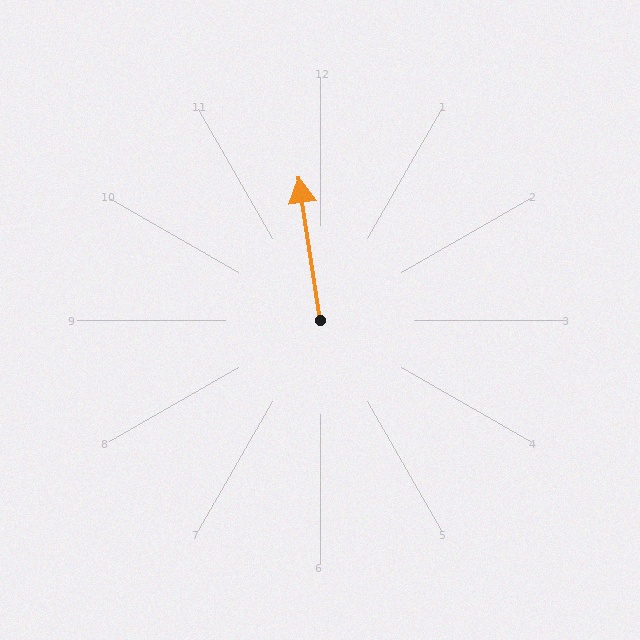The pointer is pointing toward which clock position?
Roughly 12 o'clock.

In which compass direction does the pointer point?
North.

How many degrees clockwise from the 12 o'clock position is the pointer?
Approximately 351 degrees.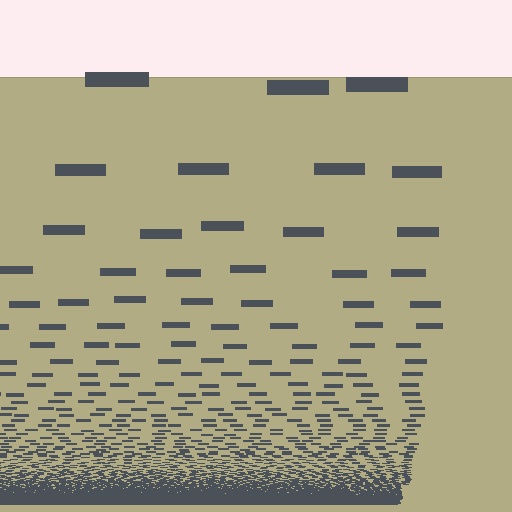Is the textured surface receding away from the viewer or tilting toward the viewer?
The surface appears to tilt toward the viewer. Texture elements get larger and sparser toward the top.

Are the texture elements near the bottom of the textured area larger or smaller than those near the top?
Smaller. The gradient is inverted — elements near the bottom are smaller and denser.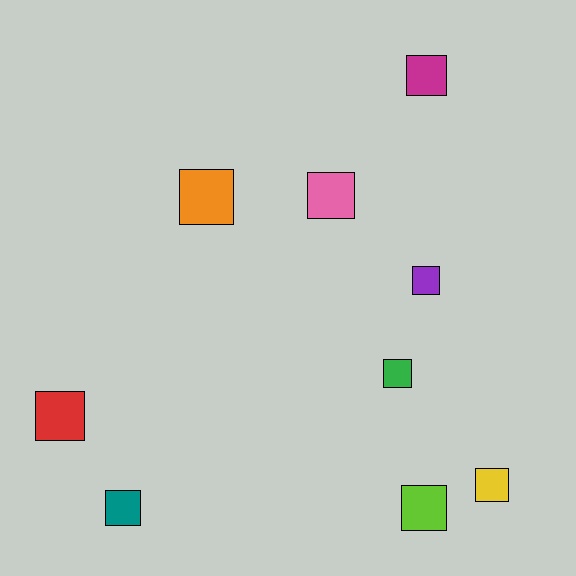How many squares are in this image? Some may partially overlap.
There are 9 squares.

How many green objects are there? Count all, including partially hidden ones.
There is 1 green object.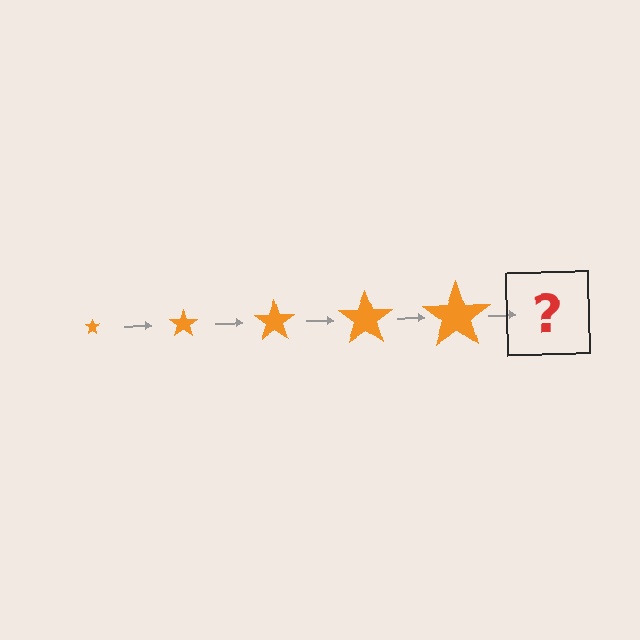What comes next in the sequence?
The next element should be an orange star, larger than the previous one.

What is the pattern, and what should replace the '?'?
The pattern is that the star gets progressively larger each step. The '?' should be an orange star, larger than the previous one.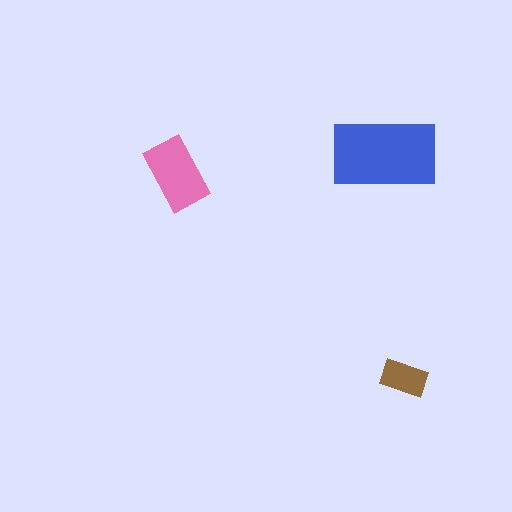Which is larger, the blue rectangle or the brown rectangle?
The blue one.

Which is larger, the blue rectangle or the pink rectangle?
The blue one.